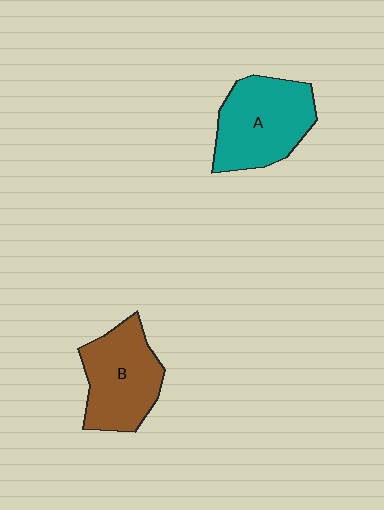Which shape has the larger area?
Shape A (teal).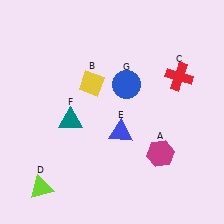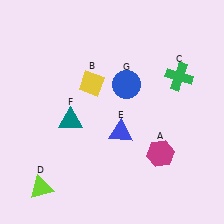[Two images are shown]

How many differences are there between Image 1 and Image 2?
There is 1 difference between the two images.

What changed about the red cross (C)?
In Image 1, C is red. In Image 2, it changed to green.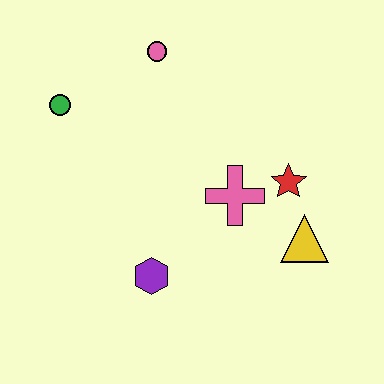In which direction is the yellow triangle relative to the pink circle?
The yellow triangle is below the pink circle.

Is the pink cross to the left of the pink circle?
No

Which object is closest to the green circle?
The pink circle is closest to the green circle.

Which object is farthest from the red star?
The green circle is farthest from the red star.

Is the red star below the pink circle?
Yes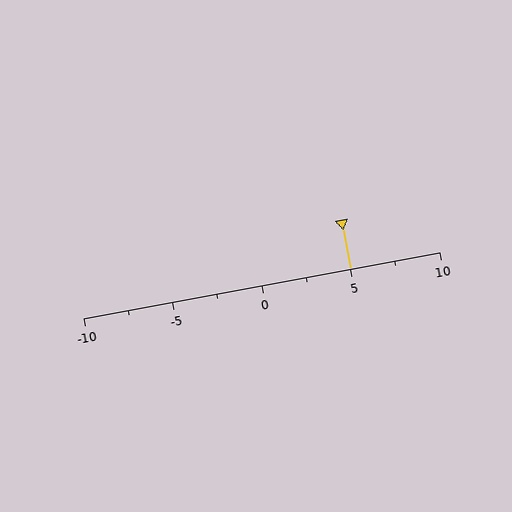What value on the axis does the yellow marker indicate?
The marker indicates approximately 5.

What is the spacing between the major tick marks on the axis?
The major ticks are spaced 5 apart.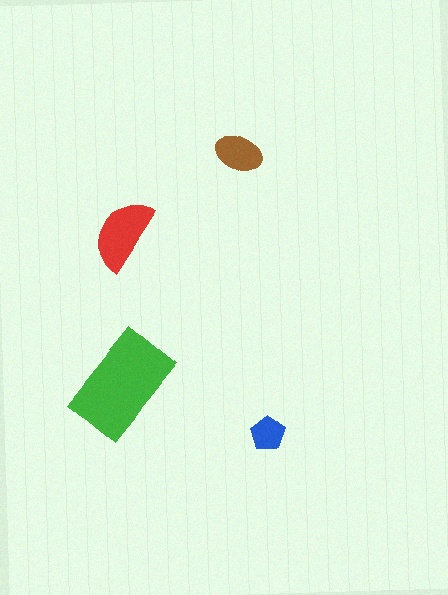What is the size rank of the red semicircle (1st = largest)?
2nd.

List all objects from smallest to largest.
The blue pentagon, the brown ellipse, the red semicircle, the green rectangle.